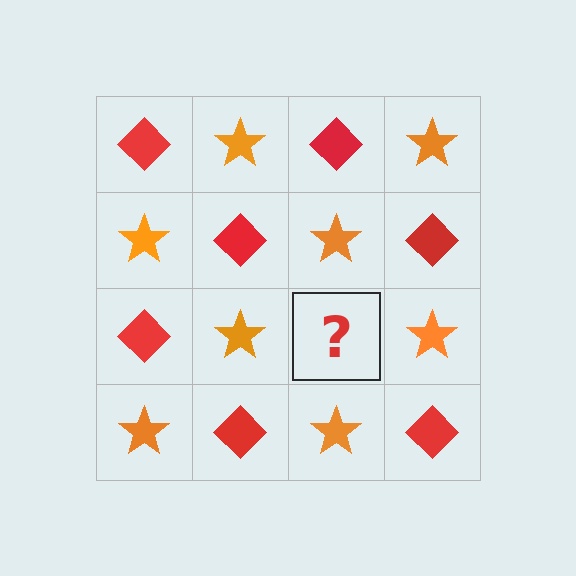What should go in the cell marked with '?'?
The missing cell should contain a red diamond.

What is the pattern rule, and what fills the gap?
The rule is that it alternates red diamond and orange star in a checkerboard pattern. The gap should be filled with a red diamond.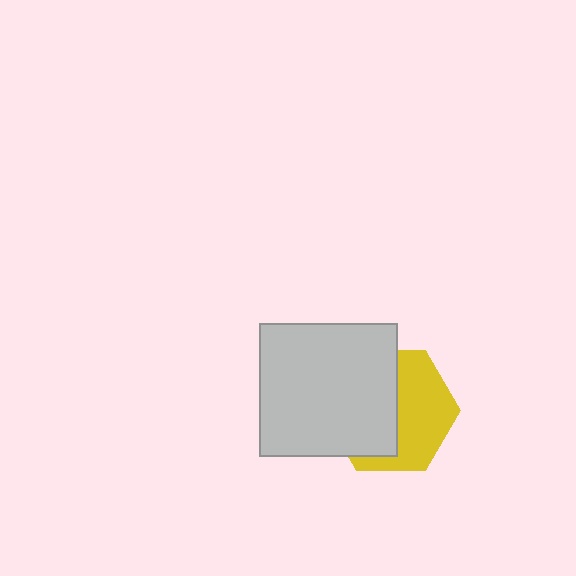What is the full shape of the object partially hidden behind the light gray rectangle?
The partially hidden object is a yellow hexagon.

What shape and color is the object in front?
The object in front is a light gray rectangle.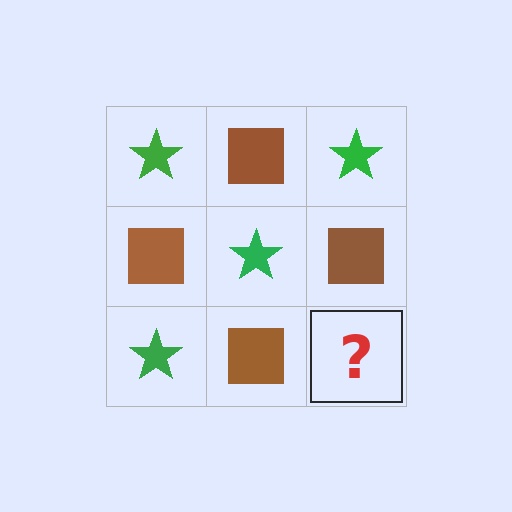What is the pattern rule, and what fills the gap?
The rule is that it alternates green star and brown square in a checkerboard pattern. The gap should be filled with a green star.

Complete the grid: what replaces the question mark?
The question mark should be replaced with a green star.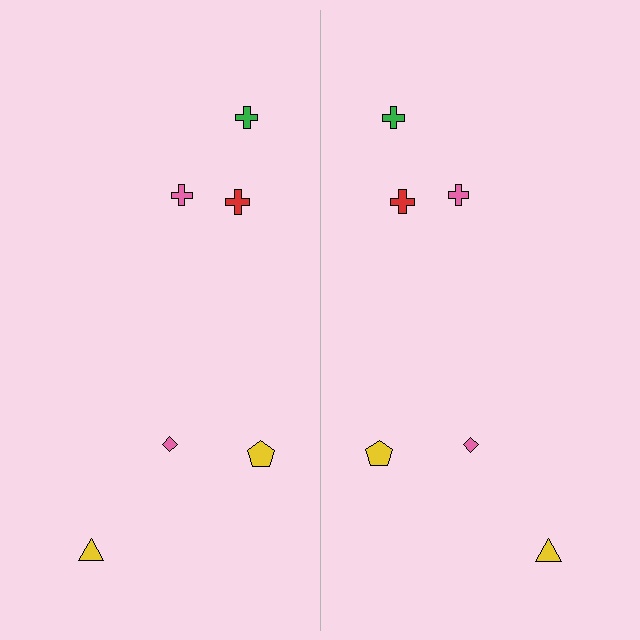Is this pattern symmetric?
Yes, this pattern has bilateral (reflection) symmetry.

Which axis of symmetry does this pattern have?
The pattern has a vertical axis of symmetry running through the center of the image.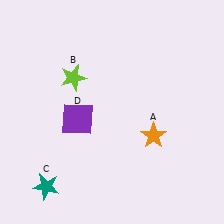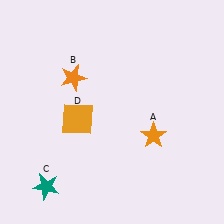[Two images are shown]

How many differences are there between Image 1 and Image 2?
There are 2 differences between the two images.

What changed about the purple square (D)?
In Image 1, D is purple. In Image 2, it changed to orange.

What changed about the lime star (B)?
In Image 1, B is lime. In Image 2, it changed to orange.